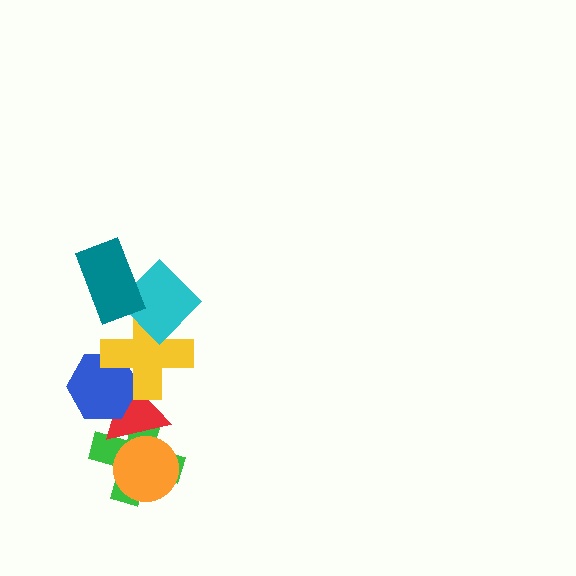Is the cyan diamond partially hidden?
Yes, it is partially covered by another shape.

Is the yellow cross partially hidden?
Yes, it is partially covered by another shape.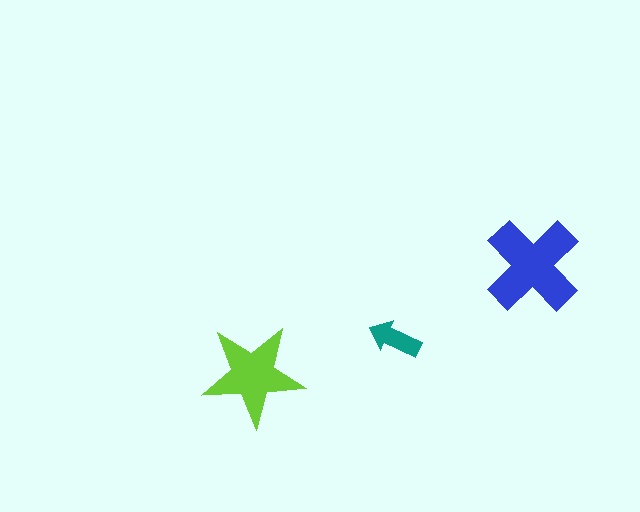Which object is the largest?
The blue cross.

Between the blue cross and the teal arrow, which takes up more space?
The blue cross.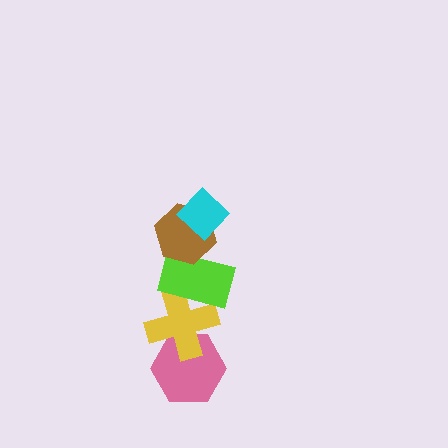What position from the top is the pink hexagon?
The pink hexagon is 5th from the top.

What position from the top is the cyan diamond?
The cyan diamond is 1st from the top.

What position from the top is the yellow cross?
The yellow cross is 4th from the top.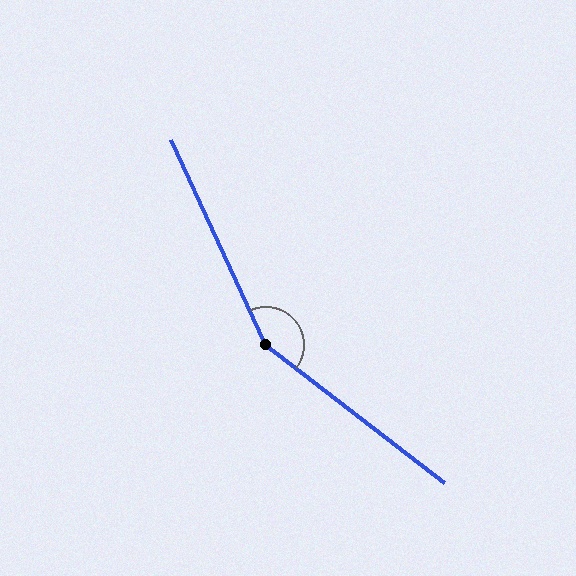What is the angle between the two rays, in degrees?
Approximately 152 degrees.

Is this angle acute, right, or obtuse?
It is obtuse.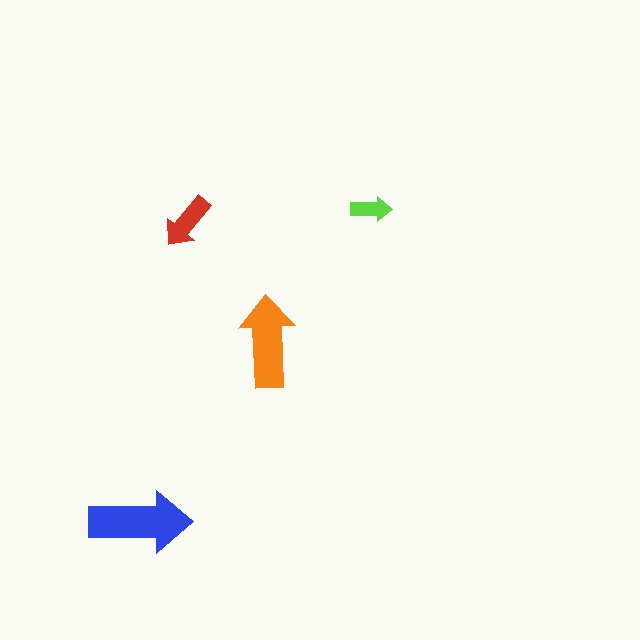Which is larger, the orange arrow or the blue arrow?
The blue one.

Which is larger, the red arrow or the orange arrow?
The orange one.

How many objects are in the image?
There are 4 objects in the image.